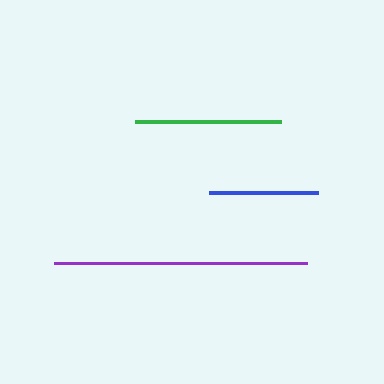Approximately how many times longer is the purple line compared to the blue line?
The purple line is approximately 2.3 times the length of the blue line.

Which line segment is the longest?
The purple line is the longest at approximately 253 pixels.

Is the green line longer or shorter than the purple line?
The purple line is longer than the green line.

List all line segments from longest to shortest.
From longest to shortest: purple, green, blue.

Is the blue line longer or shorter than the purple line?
The purple line is longer than the blue line.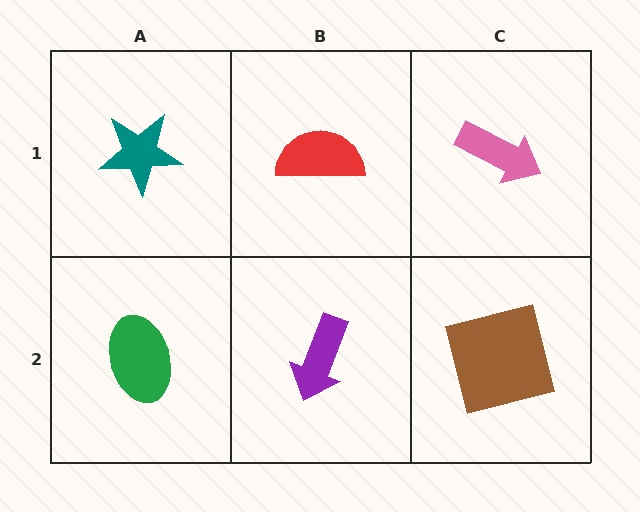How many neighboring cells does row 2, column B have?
3.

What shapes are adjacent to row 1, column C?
A brown square (row 2, column C), a red semicircle (row 1, column B).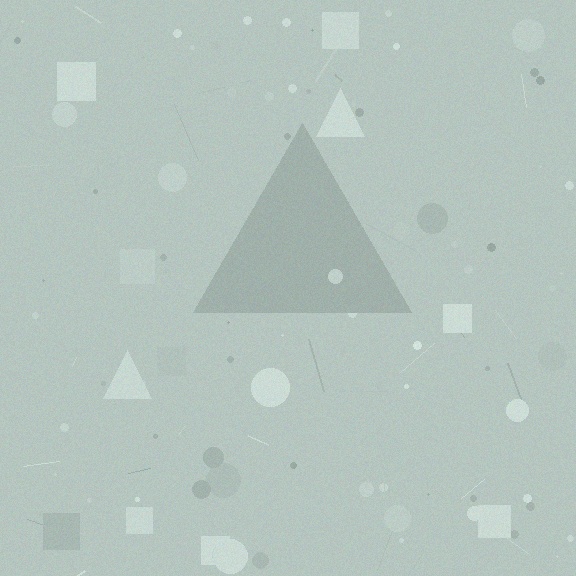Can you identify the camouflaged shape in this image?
The camouflaged shape is a triangle.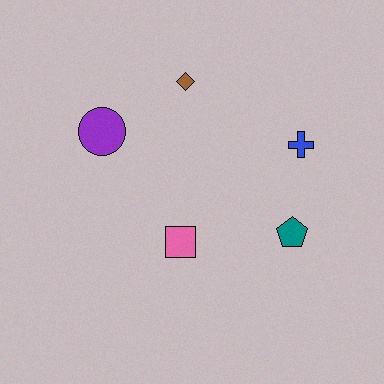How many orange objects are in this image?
There are no orange objects.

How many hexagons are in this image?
There are no hexagons.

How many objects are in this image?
There are 5 objects.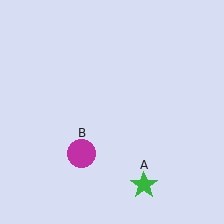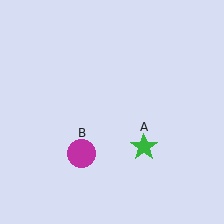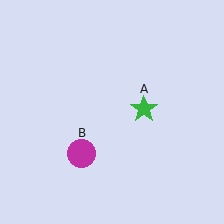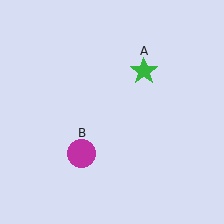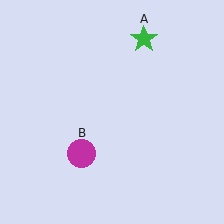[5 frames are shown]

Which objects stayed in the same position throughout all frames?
Magenta circle (object B) remained stationary.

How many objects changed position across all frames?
1 object changed position: green star (object A).